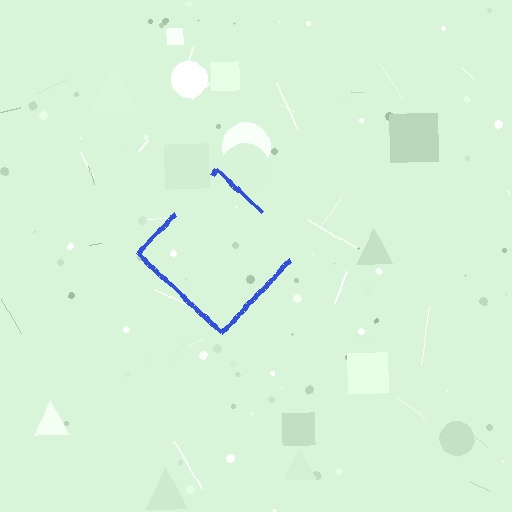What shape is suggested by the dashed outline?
The dashed outline suggests a diamond.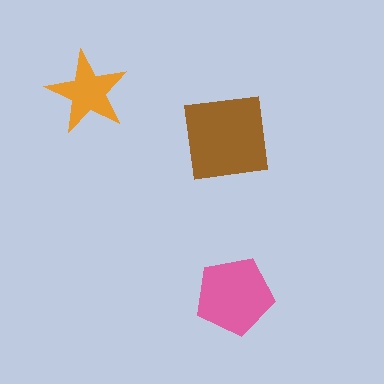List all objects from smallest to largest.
The orange star, the pink pentagon, the brown square.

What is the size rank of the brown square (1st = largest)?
1st.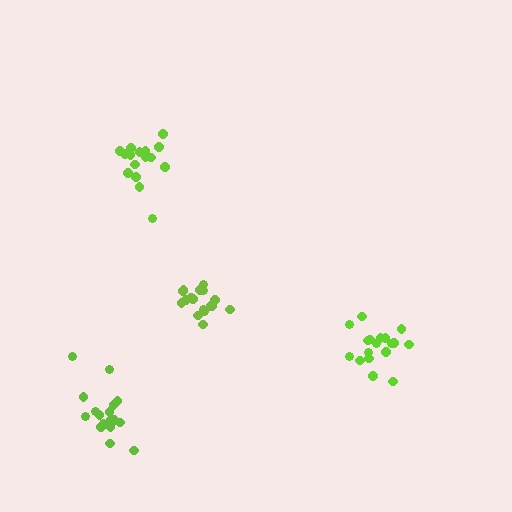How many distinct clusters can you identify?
There are 4 distinct clusters.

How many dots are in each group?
Group 1: 18 dots, Group 2: 17 dots, Group 3: 17 dots, Group 4: 18 dots (70 total).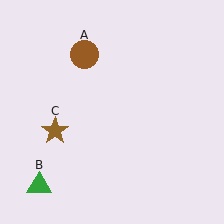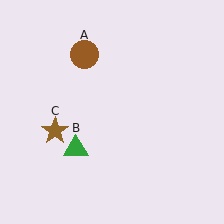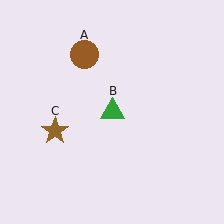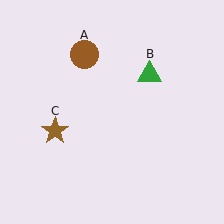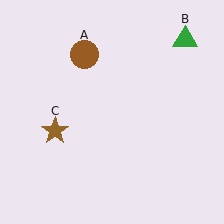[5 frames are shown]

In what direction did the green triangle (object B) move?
The green triangle (object B) moved up and to the right.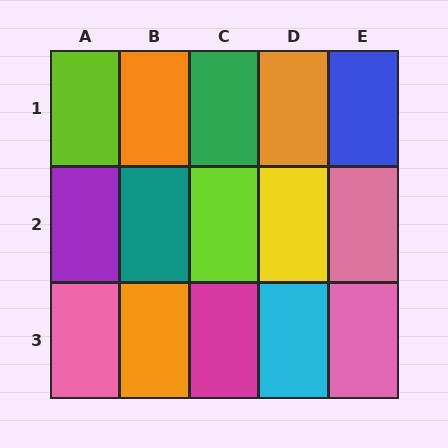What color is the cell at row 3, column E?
Pink.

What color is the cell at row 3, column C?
Magenta.